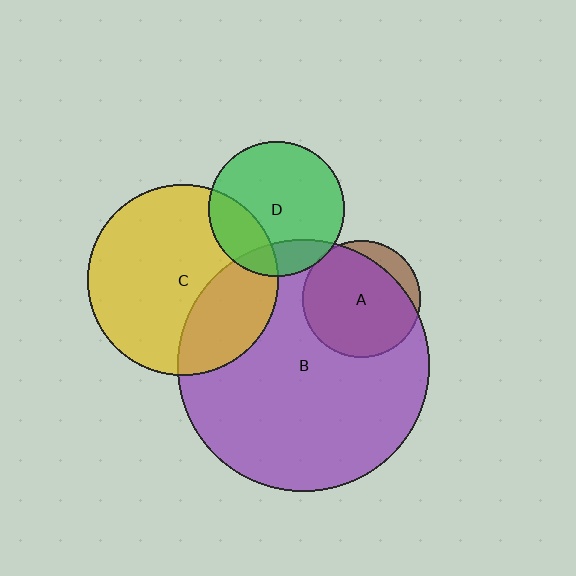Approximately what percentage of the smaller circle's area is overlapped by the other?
Approximately 30%.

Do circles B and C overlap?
Yes.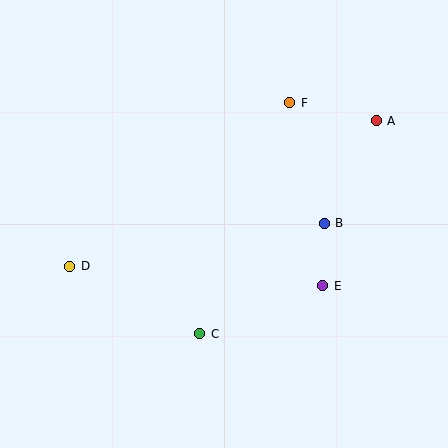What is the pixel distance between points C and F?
The distance between C and F is 248 pixels.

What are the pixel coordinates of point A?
Point A is at (376, 121).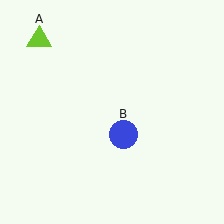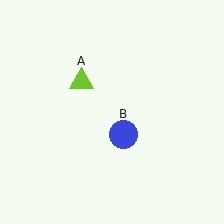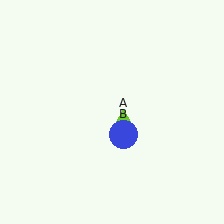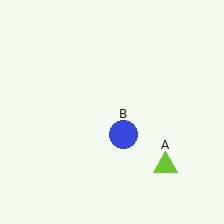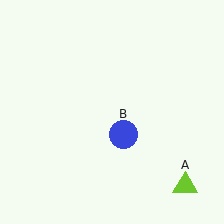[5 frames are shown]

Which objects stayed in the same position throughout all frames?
Blue circle (object B) remained stationary.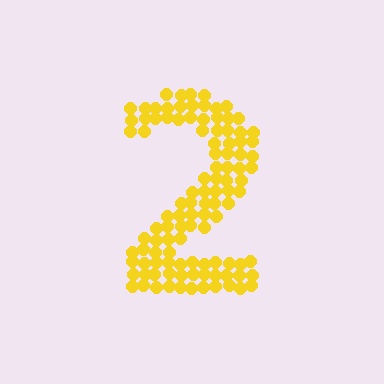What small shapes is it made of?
It is made of small circles.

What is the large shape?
The large shape is the digit 2.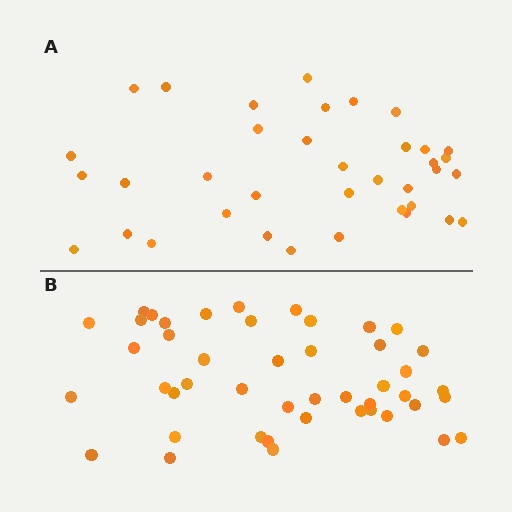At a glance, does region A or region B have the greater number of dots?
Region B (the bottom region) has more dots.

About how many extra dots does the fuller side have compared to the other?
Region B has roughly 8 or so more dots than region A.